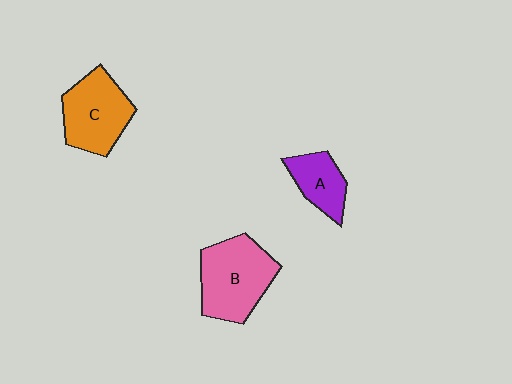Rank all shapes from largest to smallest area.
From largest to smallest: B (pink), C (orange), A (purple).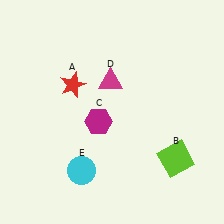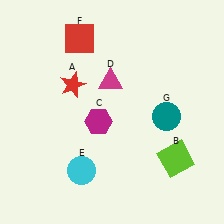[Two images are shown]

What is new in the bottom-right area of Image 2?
A teal circle (G) was added in the bottom-right area of Image 2.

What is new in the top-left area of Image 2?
A red square (F) was added in the top-left area of Image 2.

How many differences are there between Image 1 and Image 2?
There are 2 differences between the two images.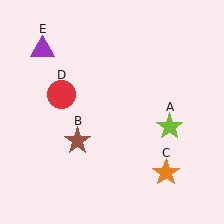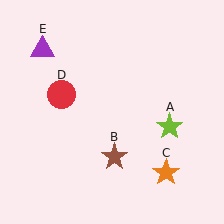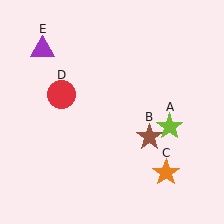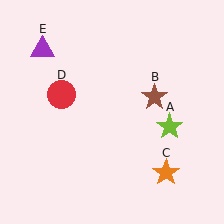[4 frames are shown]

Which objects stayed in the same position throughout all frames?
Lime star (object A) and orange star (object C) and red circle (object D) and purple triangle (object E) remained stationary.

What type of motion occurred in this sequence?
The brown star (object B) rotated counterclockwise around the center of the scene.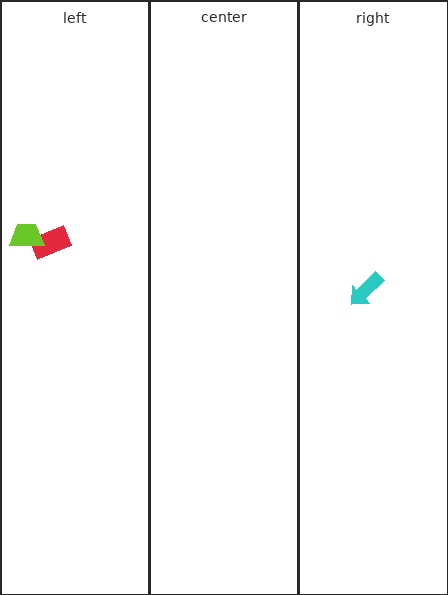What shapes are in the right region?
The cyan arrow.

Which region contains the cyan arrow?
The right region.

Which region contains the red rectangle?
The left region.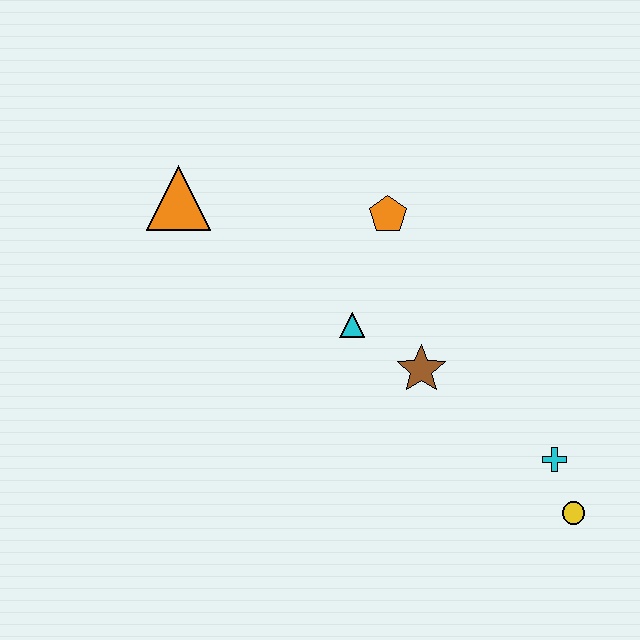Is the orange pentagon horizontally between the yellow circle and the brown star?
No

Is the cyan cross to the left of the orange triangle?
No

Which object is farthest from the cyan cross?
The orange triangle is farthest from the cyan cross.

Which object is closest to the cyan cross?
The yellow circle is closest to the cyan cross.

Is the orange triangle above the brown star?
Yes